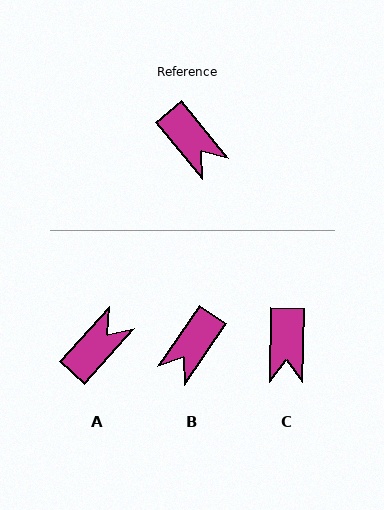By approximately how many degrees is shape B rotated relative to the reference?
Approximately 74 degrees clockwise.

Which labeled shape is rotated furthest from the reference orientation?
A, about 98 degrees away.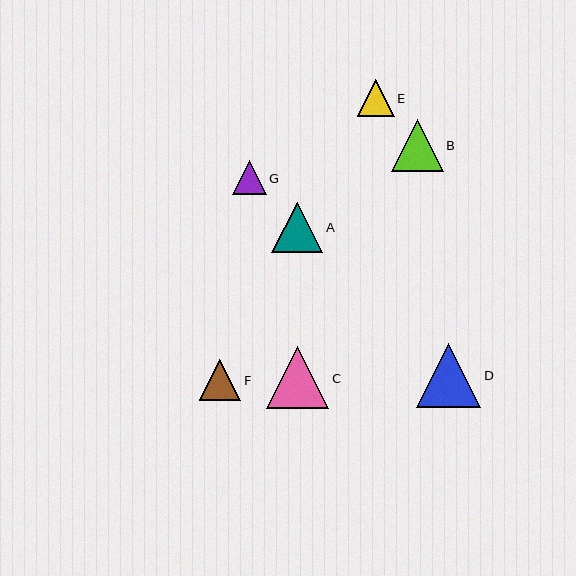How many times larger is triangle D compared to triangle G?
Triangle D is approximately 1.9 times the size of triangle G.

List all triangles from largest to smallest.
From largest to smallest: D, C, B, A, F, E, G.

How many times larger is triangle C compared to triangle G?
Triangle C is approximately 1.9 times the size of triangle G.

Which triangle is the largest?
Triangle D is the largest with a size of approximately 64 pixels.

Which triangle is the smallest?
Triangle G is the smallest with a size of approximately 33 pixels.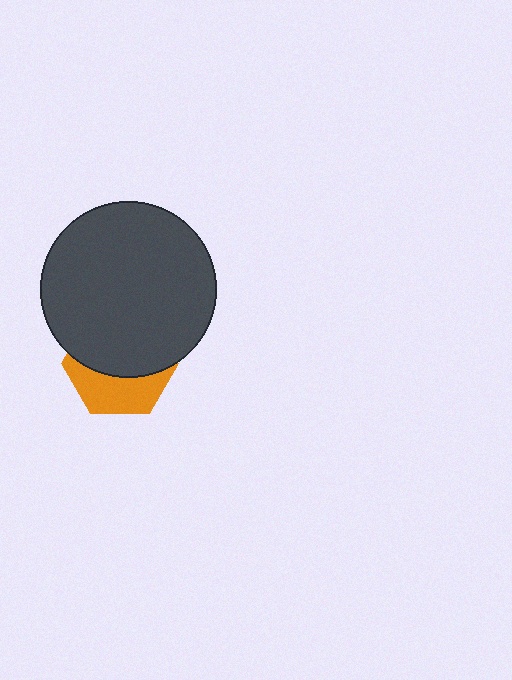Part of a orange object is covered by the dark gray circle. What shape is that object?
It is a hexagon.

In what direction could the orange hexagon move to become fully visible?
The orange hexagon could move down. That would shift it out from behind the dark gray circle entirely.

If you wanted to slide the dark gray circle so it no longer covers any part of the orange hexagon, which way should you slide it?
Slide it up — that is the most direct way to separate the two shapes.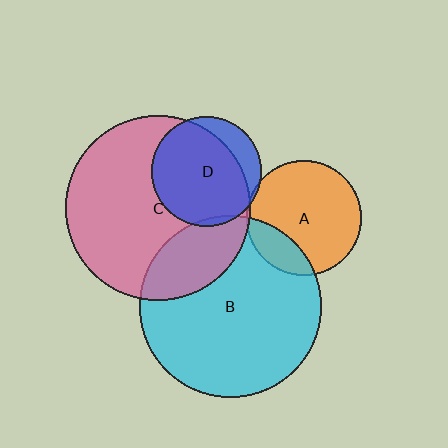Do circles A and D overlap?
Yes.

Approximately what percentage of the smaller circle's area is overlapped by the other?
Approximately 5%.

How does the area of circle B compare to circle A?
Approximately 2.5 times.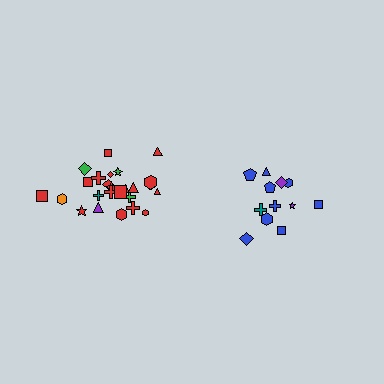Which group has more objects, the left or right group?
The left group.